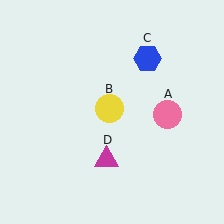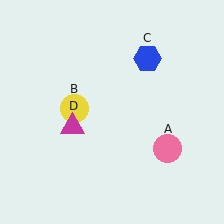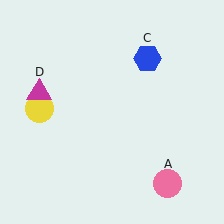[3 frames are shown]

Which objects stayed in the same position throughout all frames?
Blue hexagon (object C) remained stationary.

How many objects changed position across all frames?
3 objects changed position: pink circle (object A), yellow circle (object B), magenta triangle (object D).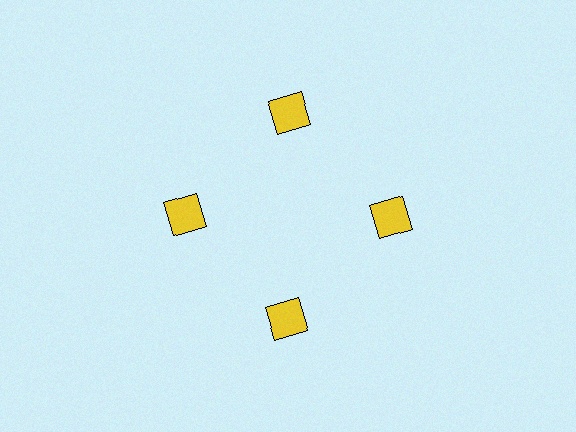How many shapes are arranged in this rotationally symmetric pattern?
There are 4 shapes, arranged in 4 groups of 1.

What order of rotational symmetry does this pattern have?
This pattern has 4-fold rotational symmetry.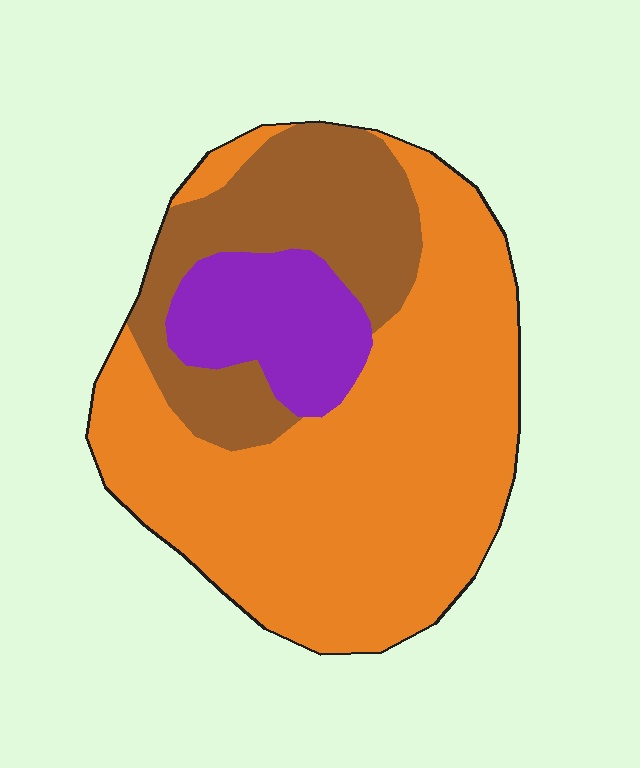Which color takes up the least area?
Purple, at roughly 15%.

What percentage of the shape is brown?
Brown takes up about one quarter (1/4) of the shape.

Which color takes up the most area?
Orange, at roughly 60%.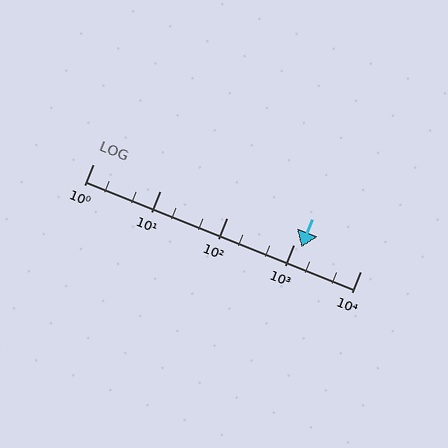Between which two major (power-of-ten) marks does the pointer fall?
The pointer is between 1000 and 10000.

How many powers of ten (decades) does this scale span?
The scale spans 4 decades, from 1 to 10000.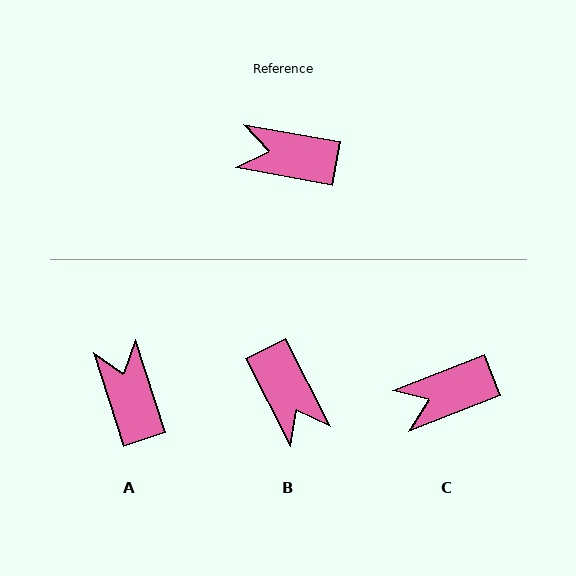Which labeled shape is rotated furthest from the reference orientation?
B, about 127 degrees away.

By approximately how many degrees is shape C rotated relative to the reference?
Approximately 32 degrees counter-clockwise.